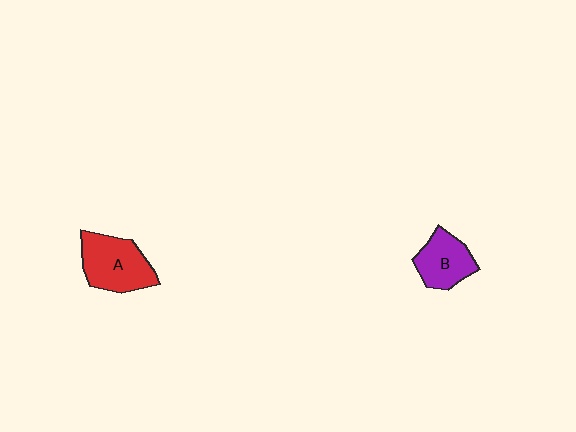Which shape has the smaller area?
Shape B (purple).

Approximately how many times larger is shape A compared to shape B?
Approximately 1.3 times.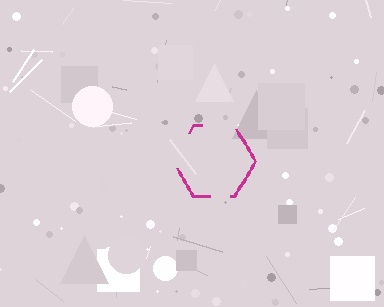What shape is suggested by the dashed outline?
The dashed outline suggests a hexagon.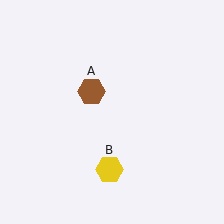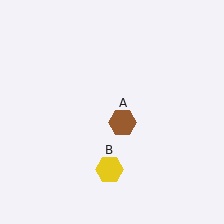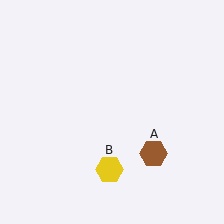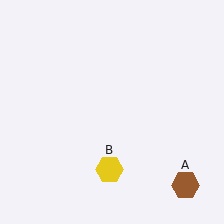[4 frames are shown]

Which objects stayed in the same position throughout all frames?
Yellow hexagon (object B) remained stationary.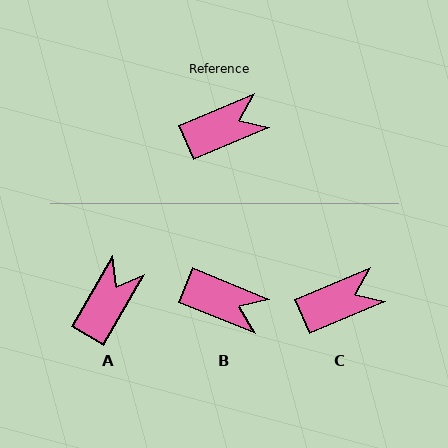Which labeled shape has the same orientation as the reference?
C.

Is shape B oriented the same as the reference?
No, it is off by about 45 degrees.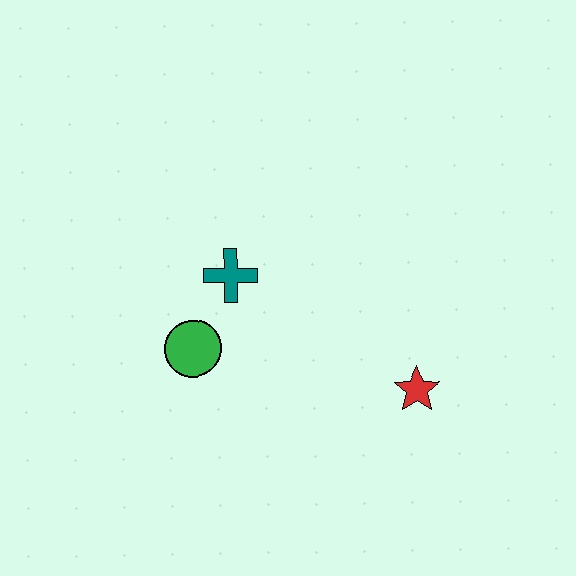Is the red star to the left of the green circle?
No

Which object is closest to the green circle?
The teal cross is closest to the green circle.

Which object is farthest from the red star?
The green circle is farthest from the red star.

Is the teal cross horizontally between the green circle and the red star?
Yes